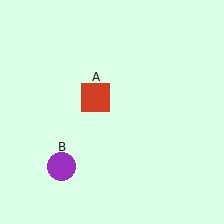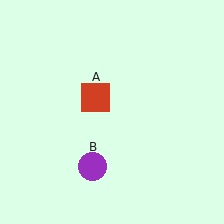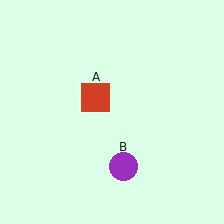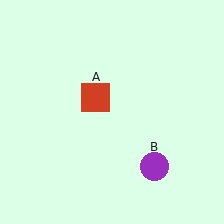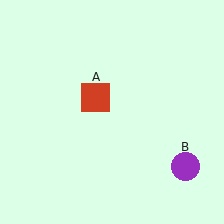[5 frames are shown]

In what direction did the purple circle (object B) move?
The purple circle (object B) moved right.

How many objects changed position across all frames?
1 object changed position: purple circle (object B).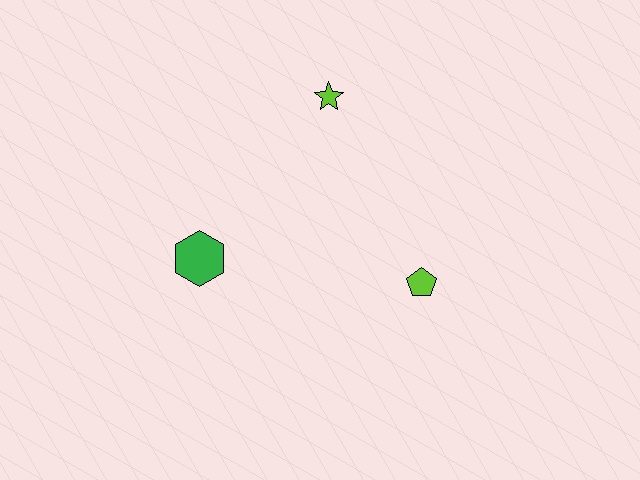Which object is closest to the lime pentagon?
The lime star is closest to the lime pentagon.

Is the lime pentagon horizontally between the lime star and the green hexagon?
No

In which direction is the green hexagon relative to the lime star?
The green hexagon is below the lime star.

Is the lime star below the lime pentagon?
No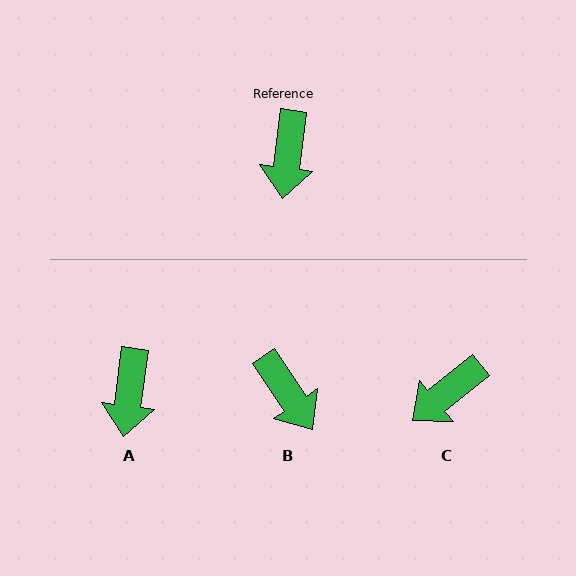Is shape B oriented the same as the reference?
No, it is off by about 41 degrees.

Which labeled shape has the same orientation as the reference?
A.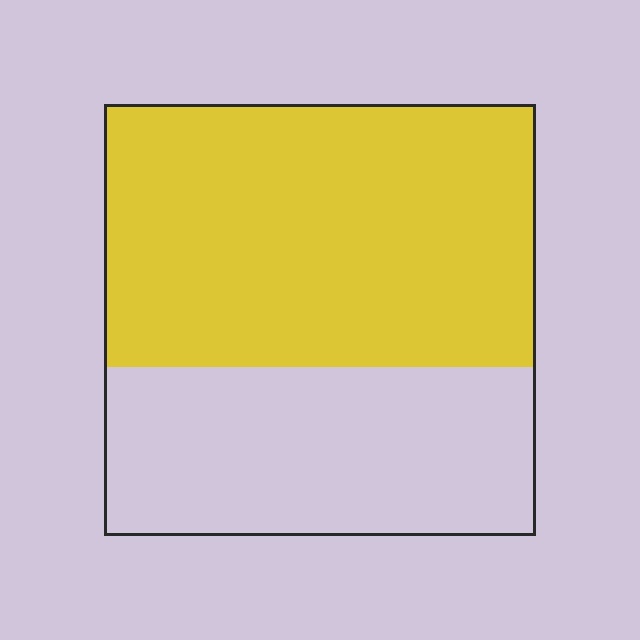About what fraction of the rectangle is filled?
About three fifths (3/5).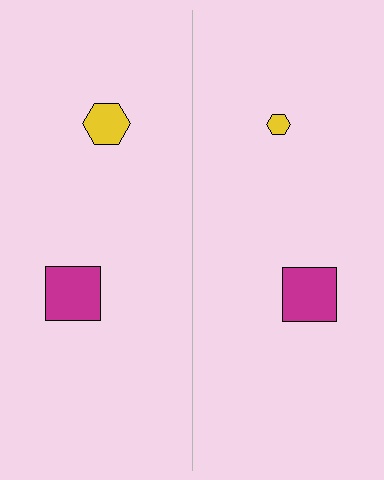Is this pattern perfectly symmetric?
No, the pattern is not perfectly symmetric. The yellow hexagon on the right side has a different size than its mirror counterpart.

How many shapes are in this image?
There are 4 shapes in this image.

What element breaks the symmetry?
The yellow hexagon on the right side has a different size than its mirror counterpart.